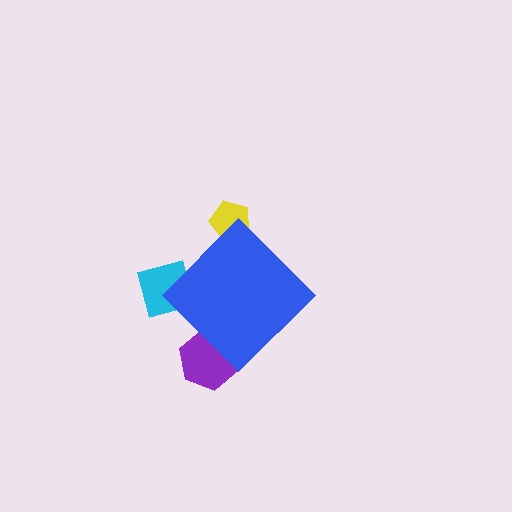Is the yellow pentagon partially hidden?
Yes, the yellow pentagon is partially hidden behind the blue diamond.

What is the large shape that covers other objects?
A blue diamond.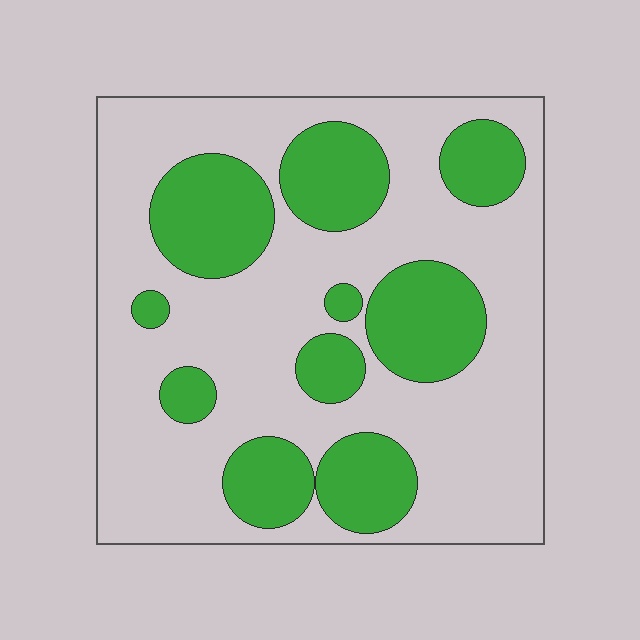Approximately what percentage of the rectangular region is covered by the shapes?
Approximately 30%.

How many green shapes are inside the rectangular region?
10.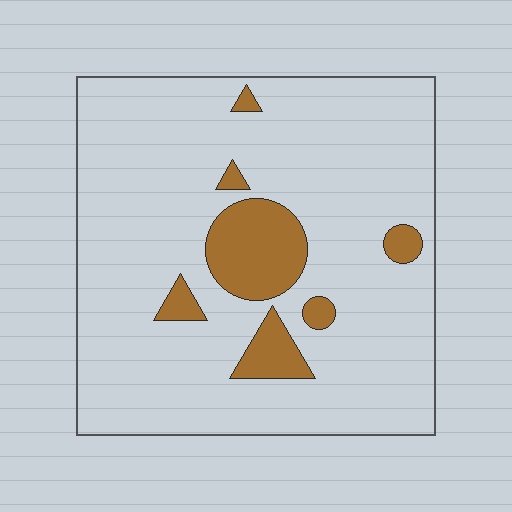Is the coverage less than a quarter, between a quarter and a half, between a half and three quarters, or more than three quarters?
Less than a quarter.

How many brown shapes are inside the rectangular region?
7.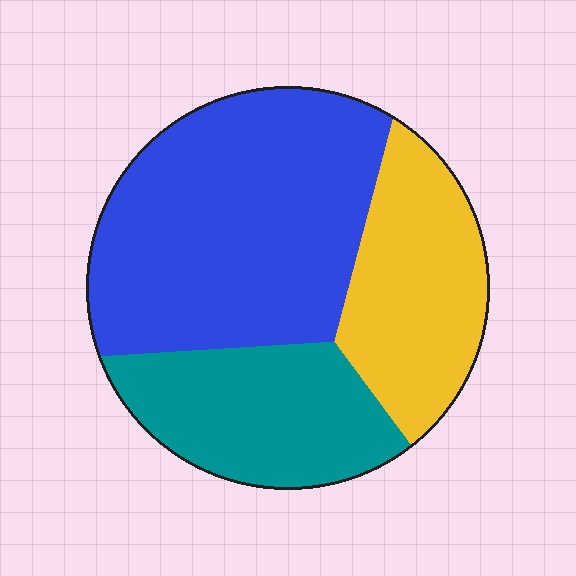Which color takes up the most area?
Blue, at roughly 50%.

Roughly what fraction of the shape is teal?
Teal takes up about one quarter (1/4) of the shape.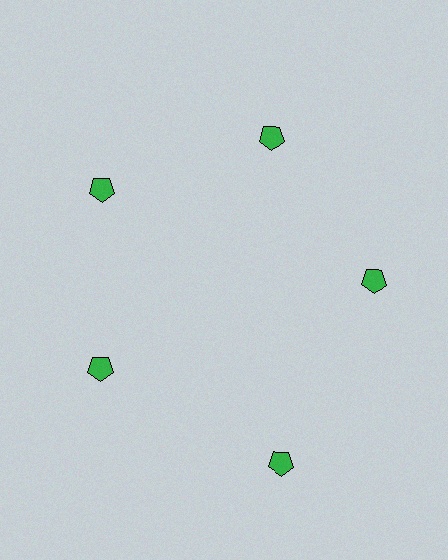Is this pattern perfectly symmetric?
No. The 5 green pentagons are arranged in a ring, but one element near the 5 o'clock position is pushed outward from the center, breaking the 5-fold rotational symmetry.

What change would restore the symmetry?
The symmetry would be restored by moving it inward, back onto the ring so that all 5 pentagons sit at equal angles and equal distance from the center.